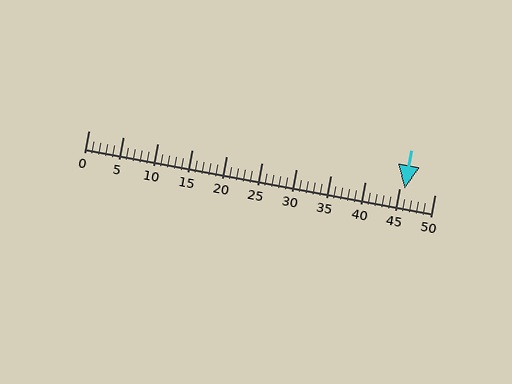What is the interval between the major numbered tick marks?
The major tick marks are spaced 5 units apart.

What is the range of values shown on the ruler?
The ruler shows values from 0 to 50.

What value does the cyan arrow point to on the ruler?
The cyan arrow points to approximately 46.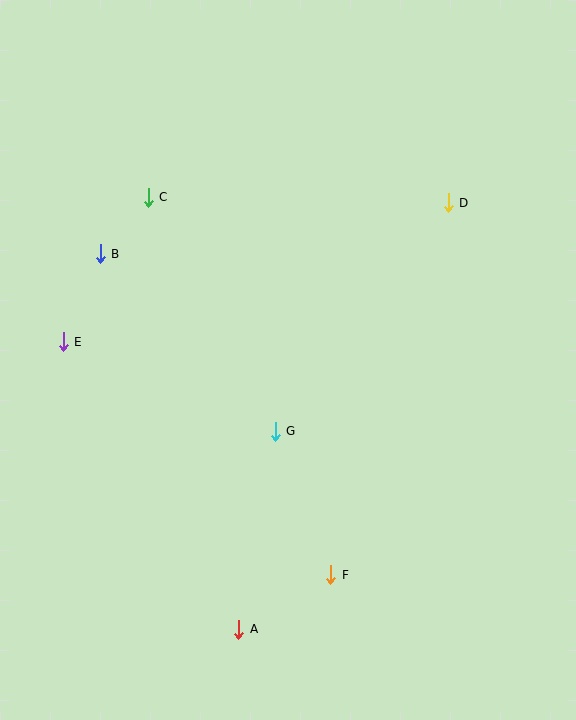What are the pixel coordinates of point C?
Point C is at (148, 197).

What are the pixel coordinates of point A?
Point A is at (239, 629).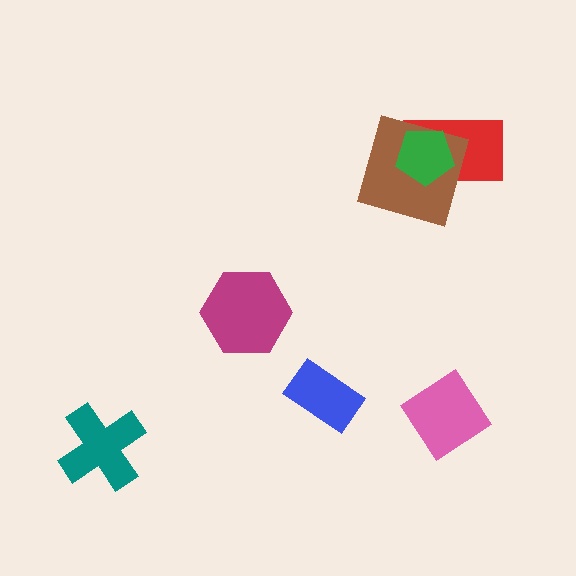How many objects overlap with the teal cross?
0 objects overlap with the teal cross.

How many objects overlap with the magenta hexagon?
0 objects overlap with the magenta hexagon.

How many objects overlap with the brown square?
2 objects overlap with the brown square.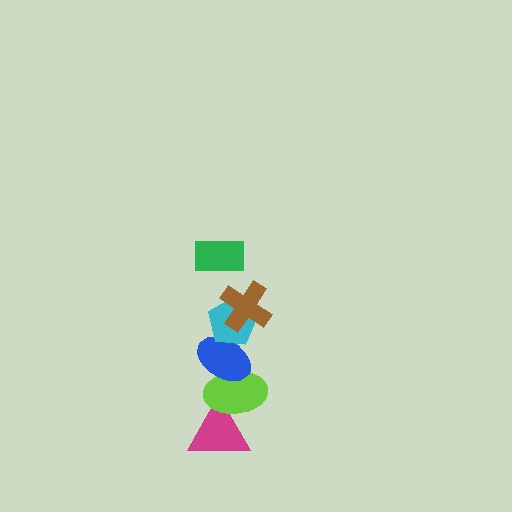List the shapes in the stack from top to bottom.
From top to bottom: the green rectangle, the brown cross, the cyan pentagon, the blue ellipse, the lime ellipse, the magenta triangle.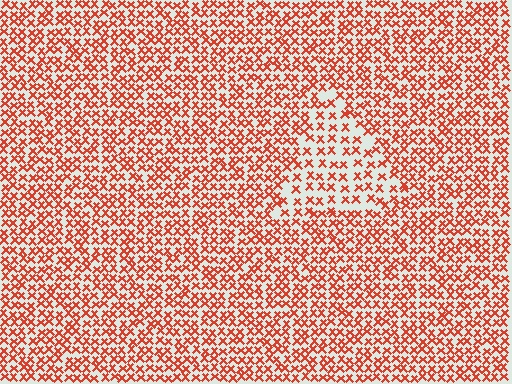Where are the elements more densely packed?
The elements are more densely packed outside the triangle boundary.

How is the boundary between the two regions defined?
The boundary is defined by a change in element density (approximately 1.8x ratio). All elements are the same color, size, and shape.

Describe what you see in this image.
The image contains small red elements arranged at two different densities. A triangle-shaped region is visible where the elements are less densely packed than the surrounding area.